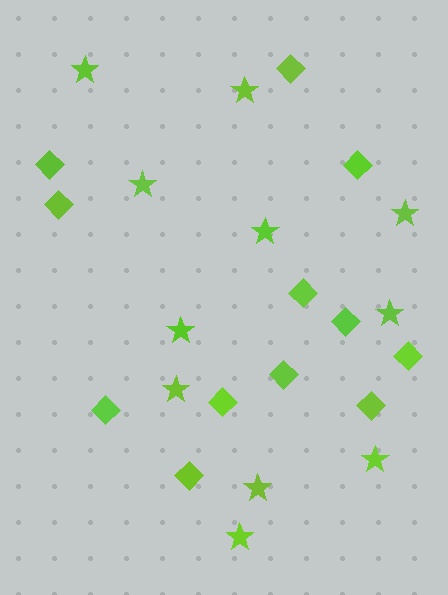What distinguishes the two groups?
There are 2 groups: one group of stars (11) and one group of diamonds (12).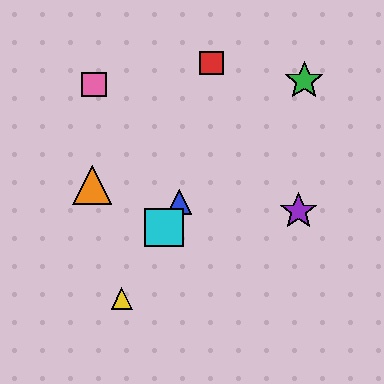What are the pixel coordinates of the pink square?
The pink square is at (94, 85).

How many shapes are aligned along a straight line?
3 shapes (the blue triangle, the yellow triangle, the cyan square) are aligned along a straight line.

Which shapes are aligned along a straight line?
The blue triangle, the yellow triangle, the cyan square are aligned along a straight line.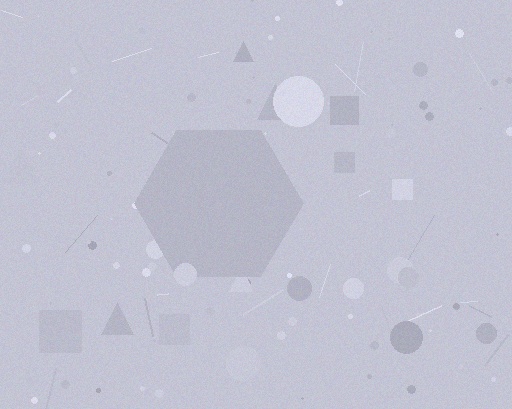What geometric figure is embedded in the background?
A hexagon is embedded in the background.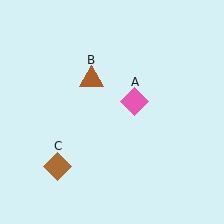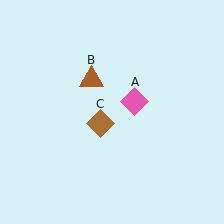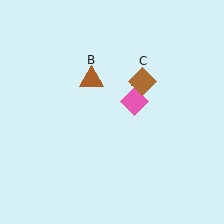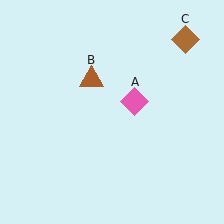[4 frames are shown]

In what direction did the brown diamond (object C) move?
The brown diamond (object C) moved up and to the right.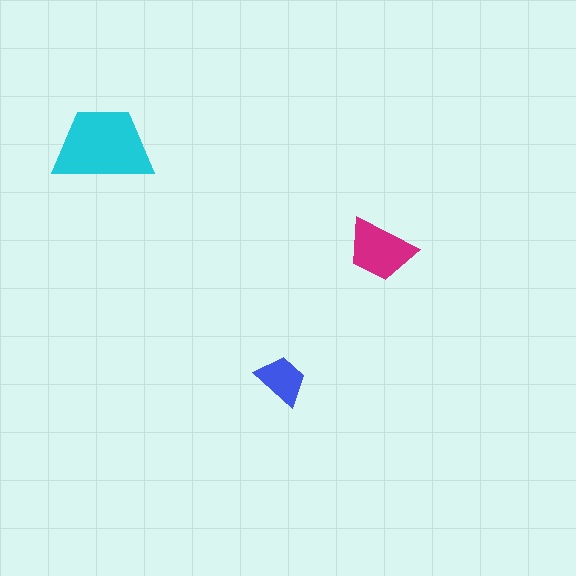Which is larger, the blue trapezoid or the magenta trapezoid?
The magenta one.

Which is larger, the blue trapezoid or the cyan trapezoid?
The cyan one.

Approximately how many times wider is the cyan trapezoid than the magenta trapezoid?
About 1.5 times wider.